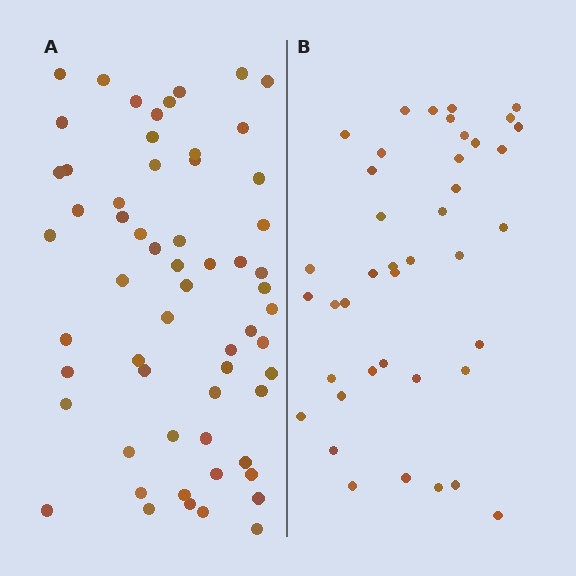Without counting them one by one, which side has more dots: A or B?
Region A (the left region) has more dots.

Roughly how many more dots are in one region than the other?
Region A has approximately 20 more dots than region B.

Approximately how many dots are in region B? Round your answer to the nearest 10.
About 40 dots. (The exact count is 41, which rounds to 40.)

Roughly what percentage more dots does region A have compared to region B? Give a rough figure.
About 45% more.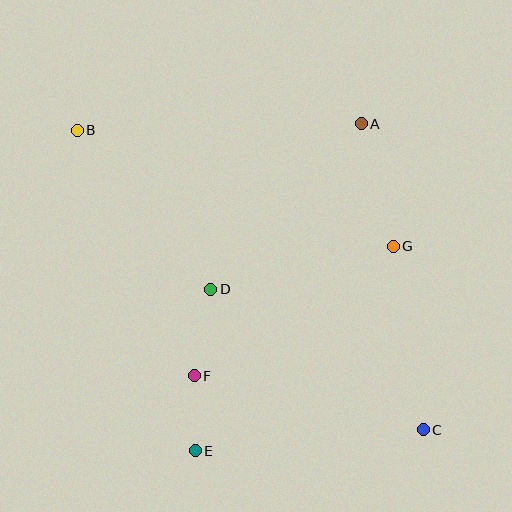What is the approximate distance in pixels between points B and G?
The distance between B and G is approximately 336 pixels.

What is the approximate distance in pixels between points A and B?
The distance between A and B is approximately 284 pixels.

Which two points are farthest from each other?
Points B and C are farthest from each other.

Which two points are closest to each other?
Points E and F are closest to each other.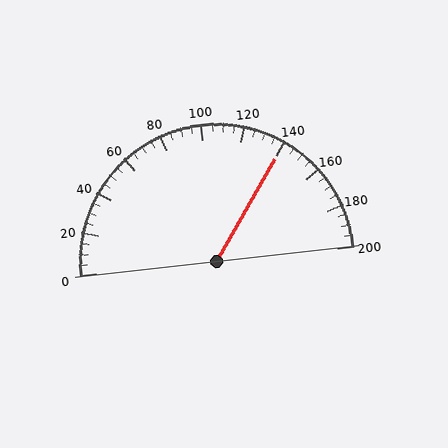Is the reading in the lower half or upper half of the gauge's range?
The reading is in the upper half of the range (0 to 200).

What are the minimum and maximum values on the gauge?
The gauge ranges from 0 to 200.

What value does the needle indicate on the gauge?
The needle indicates approximately 140.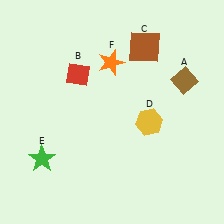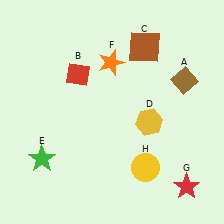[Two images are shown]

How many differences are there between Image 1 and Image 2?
There are 2 differences between the two images.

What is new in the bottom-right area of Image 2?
A red star (G) was added in the bottom-right area of Image 2.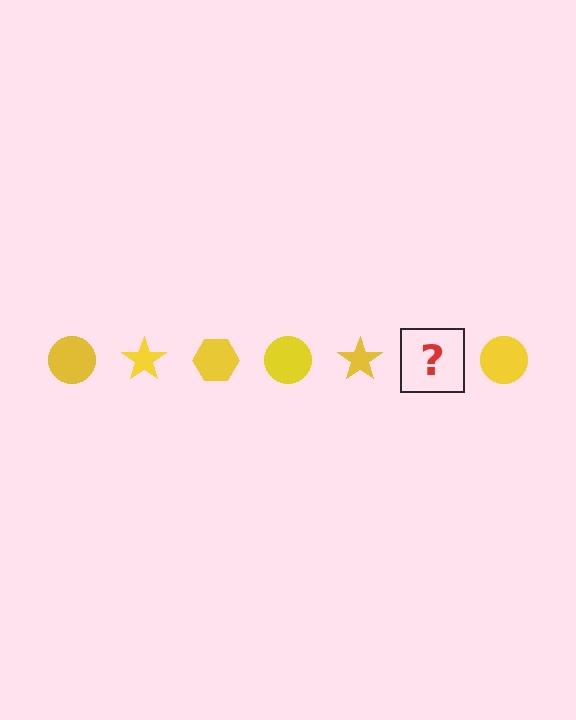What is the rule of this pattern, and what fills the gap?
The rule is that the pattern cycles through circle, star, hexagon shapes in yellow. The gap should be filled with a yellow hexagon.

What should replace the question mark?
The question mark should be replaced with a yellow hexagon.